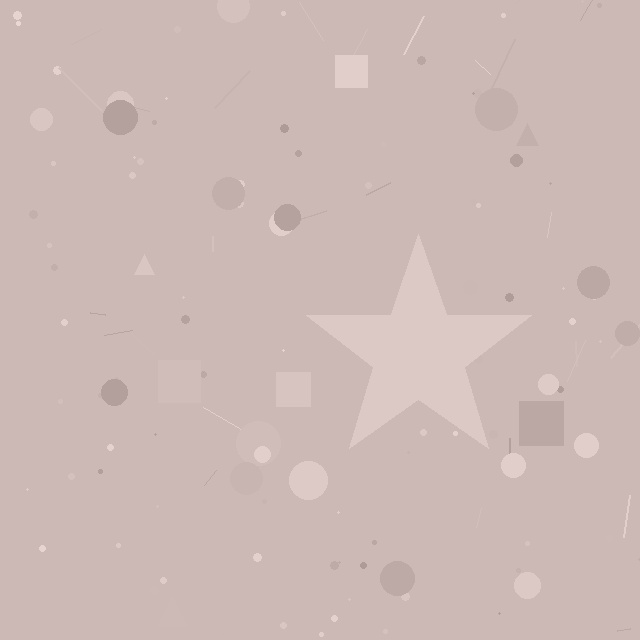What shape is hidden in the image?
A star is hidden in the image.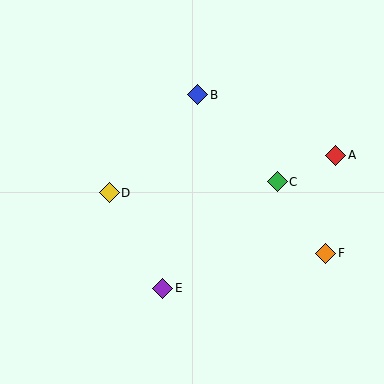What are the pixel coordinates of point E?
Point E is at (163, 288).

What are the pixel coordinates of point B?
Point B is at (198, 95).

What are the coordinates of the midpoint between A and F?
The midpoint between A and F is at (331, 204).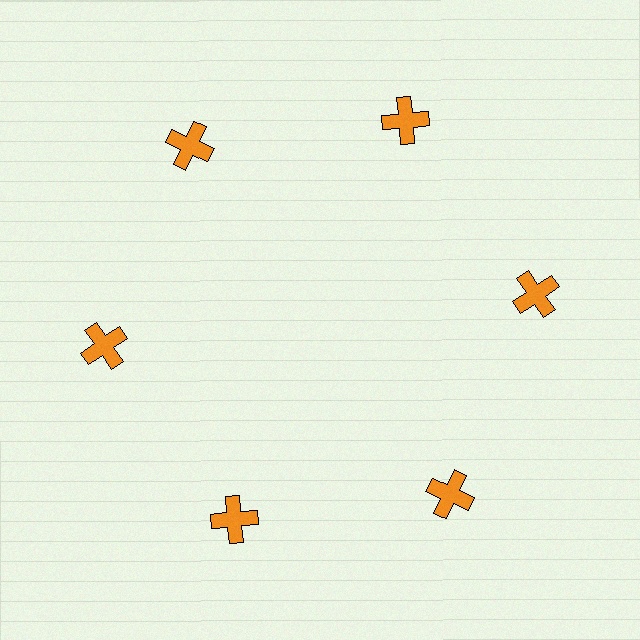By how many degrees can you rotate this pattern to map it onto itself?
The pattern maps onto itself every 60 degrees of rotation.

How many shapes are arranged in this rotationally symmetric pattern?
There are 6 shapes, arranged in 6 groups of 1.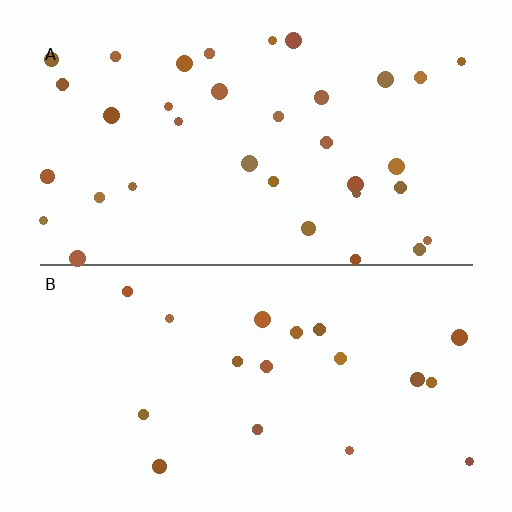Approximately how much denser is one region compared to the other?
Approximately 1.8× — region A over region B.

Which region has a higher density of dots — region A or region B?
A (the top).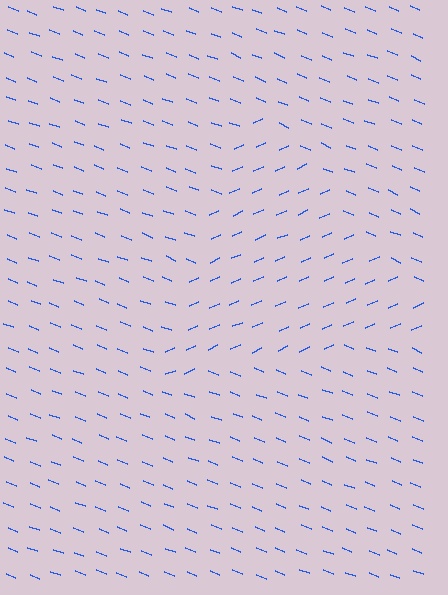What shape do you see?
I see a triangle.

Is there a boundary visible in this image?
Yes, there is a texture boundary formed by a change in line orientation.